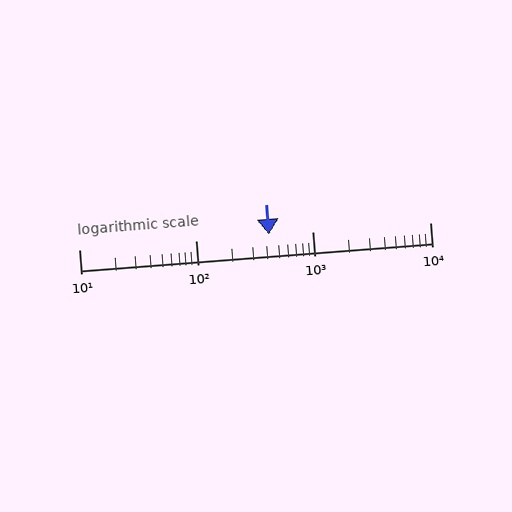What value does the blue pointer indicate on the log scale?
The pointer indicates approximately 420.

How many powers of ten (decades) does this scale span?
The scale spans 3 decades, from 10 to 10000.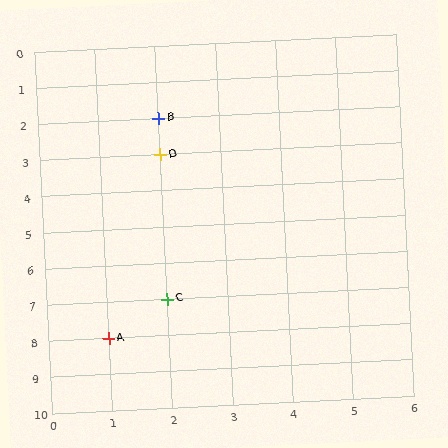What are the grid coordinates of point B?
Point B is at grid coordinates (2, 2).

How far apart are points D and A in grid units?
Points D and A are 1 column and 5 rows apart (about 5.1 grid units diagonally).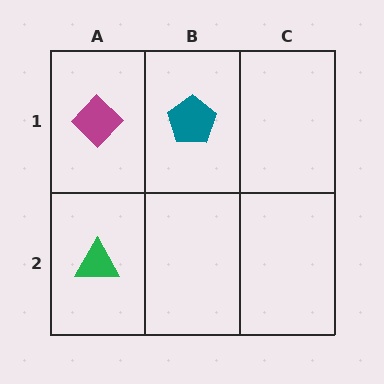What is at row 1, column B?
A teal pentagon.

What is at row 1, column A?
A magenta diamond.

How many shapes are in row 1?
2 shapes.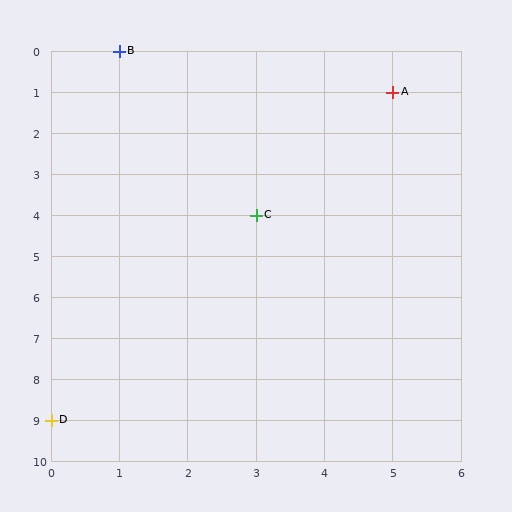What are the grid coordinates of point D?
Point D is at grid coordinates (0, 9).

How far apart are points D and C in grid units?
Points D and C are 3 columns and 5 rows apart (about 5.8 grid units diagonally).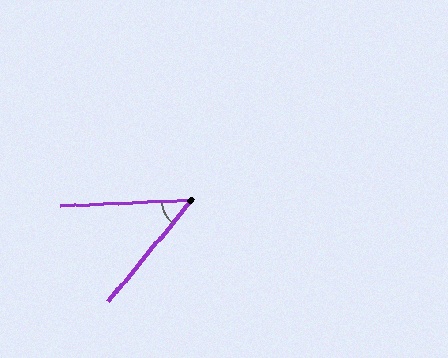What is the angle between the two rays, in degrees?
Approximately 48 degrees.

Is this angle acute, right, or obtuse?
It is acute.